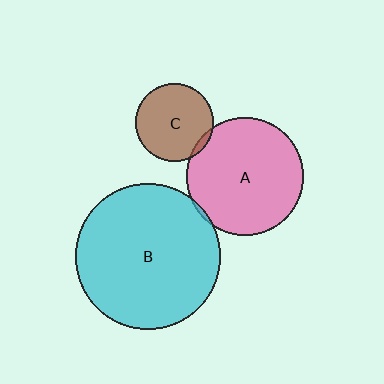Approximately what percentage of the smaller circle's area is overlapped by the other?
Approximately 5%.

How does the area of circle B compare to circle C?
Approximately 3.5 times.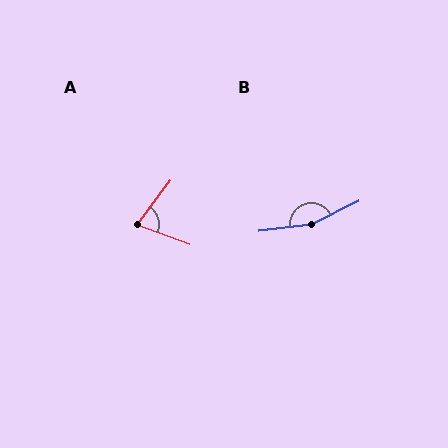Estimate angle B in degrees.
Approximately 160 degrees.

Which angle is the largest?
B, at approximately 160 degrees.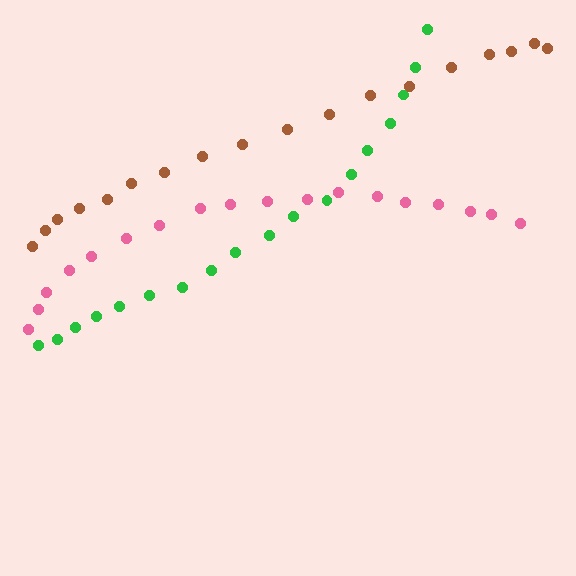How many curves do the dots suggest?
There are 3 distinct paths.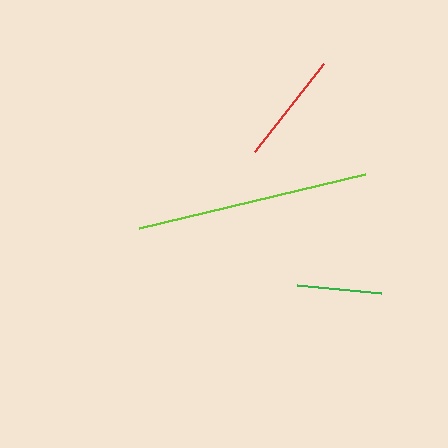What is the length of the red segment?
The red segment is approximately 112 pixels long.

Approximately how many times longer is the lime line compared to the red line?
The lime line is approximately 2.1 times the length of the red line.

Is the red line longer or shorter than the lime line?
The lime line is longer than the red line.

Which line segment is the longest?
The lime line is the longest at approximately 232 pixels.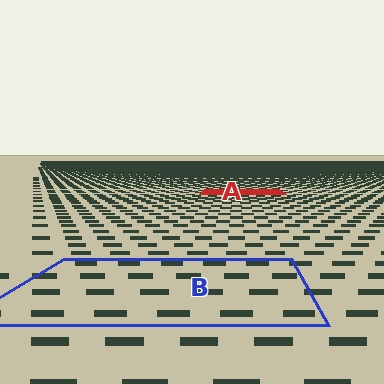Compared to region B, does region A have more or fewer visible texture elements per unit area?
Region A has more texture elements per unit area — they are packed more densely because it is farther away.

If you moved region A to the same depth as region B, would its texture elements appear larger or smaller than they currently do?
They would appear larger. At a closer depth, the same texture elements are projected at a bigger on-screen size.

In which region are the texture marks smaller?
The texture marks are smaller in region A, because it is farther away.